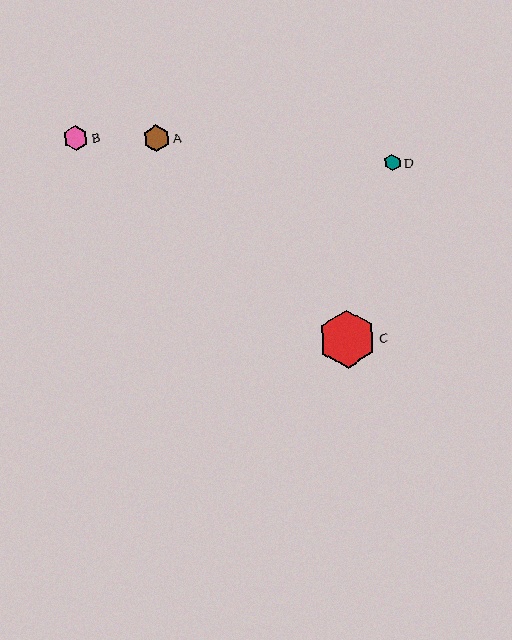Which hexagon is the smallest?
Hexagon D is the smallest with a size of approximately 16 pixels.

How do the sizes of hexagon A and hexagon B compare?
Hexagon A and hexagon B are approximately the same size.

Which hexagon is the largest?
Hexagon C is the largest with a size of approximately 58 pixels.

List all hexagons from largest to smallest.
From largest to smallest: C, A, B, D.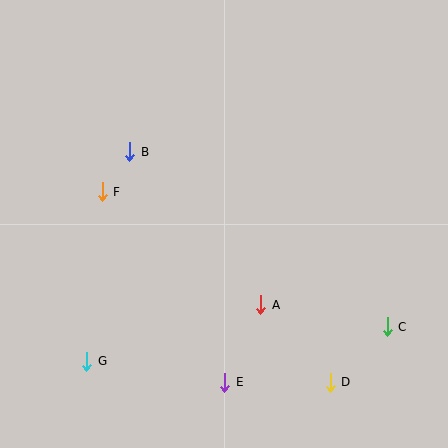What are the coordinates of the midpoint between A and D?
The midpoint between A and D is at (295, 344).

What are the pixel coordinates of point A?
Point A is at (261, 305).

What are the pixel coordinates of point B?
Point B is at (130, 152).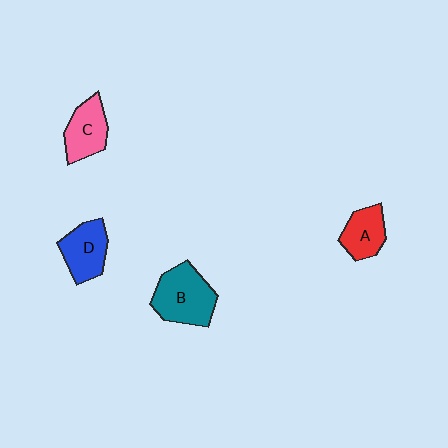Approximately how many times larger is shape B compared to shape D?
Approximately 1.3 times.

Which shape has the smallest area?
Shape A (red).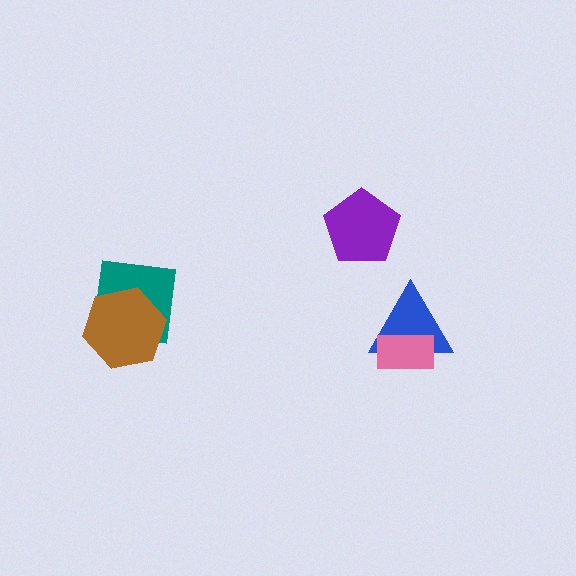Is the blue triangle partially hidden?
Yes, it is partially covered by another shape.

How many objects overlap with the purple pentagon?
0 objects overlap with the purple pentagon.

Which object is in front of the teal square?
The brown hexagon is in front of the teal square.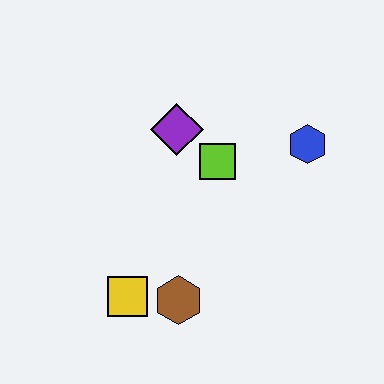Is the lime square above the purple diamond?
No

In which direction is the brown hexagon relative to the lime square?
The brown hexagon is below the lime square.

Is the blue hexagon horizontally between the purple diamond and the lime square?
No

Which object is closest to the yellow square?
The brown hexagon is closest to the yellow square.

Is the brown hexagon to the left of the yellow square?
No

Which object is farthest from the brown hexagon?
The blue hexagon is farthest from the brown hexagon.